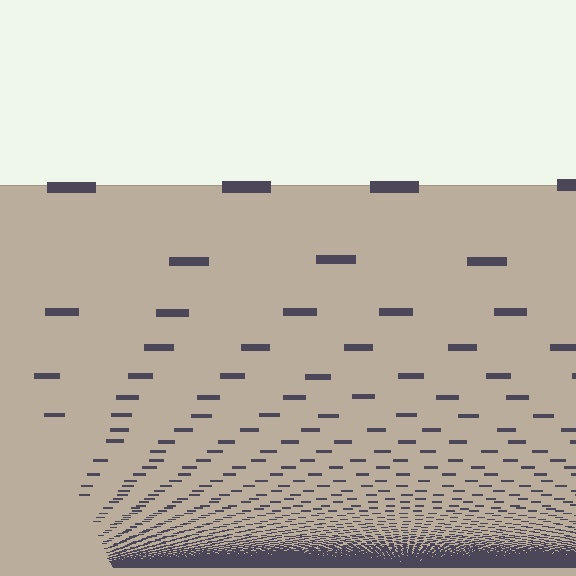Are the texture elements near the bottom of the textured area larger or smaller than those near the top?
Smaller. The gradient is inverted — elements near the bottom are smaller and denser.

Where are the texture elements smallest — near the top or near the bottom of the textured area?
Near the bottom.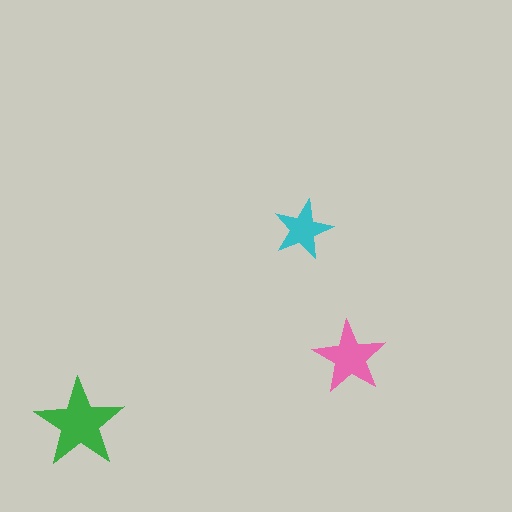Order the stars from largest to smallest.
the green one, the pink one, the cyan one.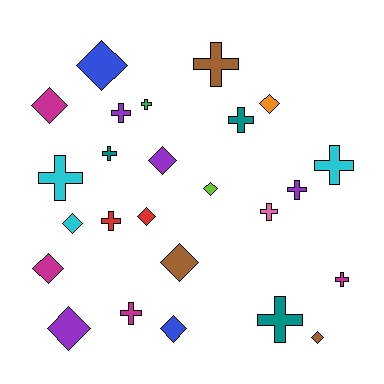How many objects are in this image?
There are 25 objects.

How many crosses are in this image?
There are 13 crosses.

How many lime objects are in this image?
There is 1 lime object.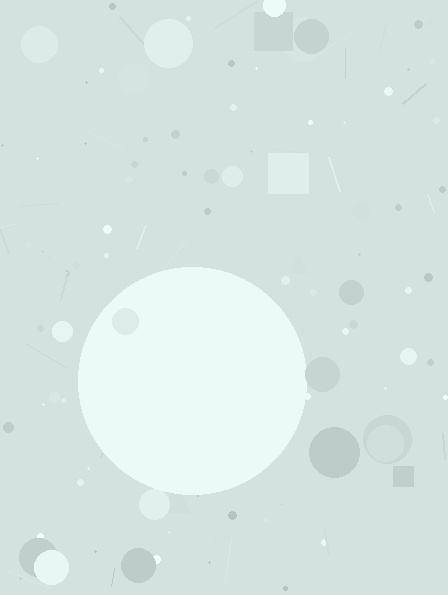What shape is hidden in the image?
A circle is hidden in the image.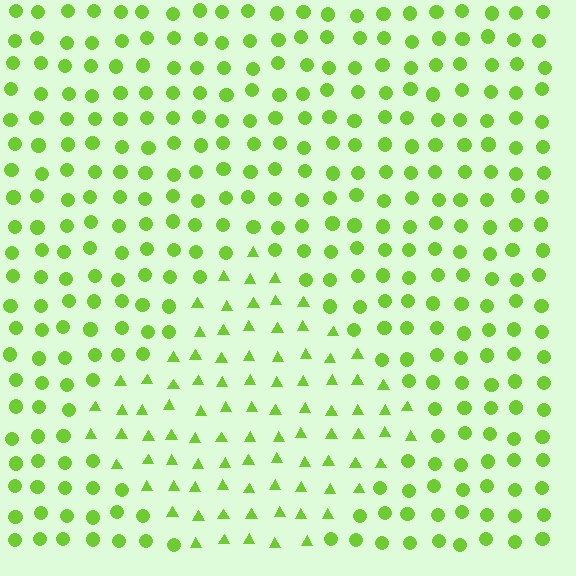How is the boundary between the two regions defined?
The boundary is defined by a change in element shape: triangles inside vs. circles outside. All elements share the same color and spacing.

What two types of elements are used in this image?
The image uses triangles inside the diamond region and circles outside it.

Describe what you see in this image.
The image is filled with small lime elements arranged in a uniform grid. A diamond-shaped region contains triangles, while the surrounding area contains circles. The boundary is defined purely by the change in element shape.